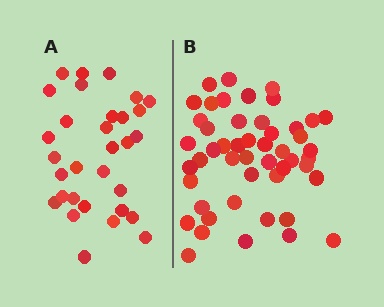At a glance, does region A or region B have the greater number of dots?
Region B (the right region) has more dots.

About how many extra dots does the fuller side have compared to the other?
Region B has approximately 20 more dots than region A.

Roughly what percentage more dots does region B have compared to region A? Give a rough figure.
About 60% more.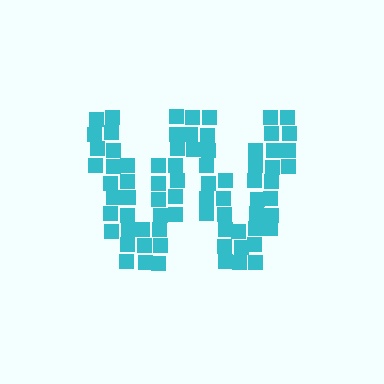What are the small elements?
The small elements are squares.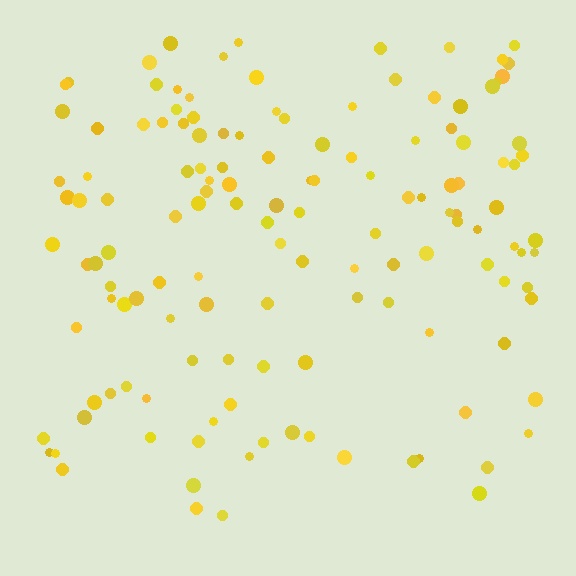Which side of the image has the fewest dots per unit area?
The bottom.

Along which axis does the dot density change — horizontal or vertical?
Vertical.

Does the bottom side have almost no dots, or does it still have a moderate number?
Still a moderate number, just noticeably fewer than the top.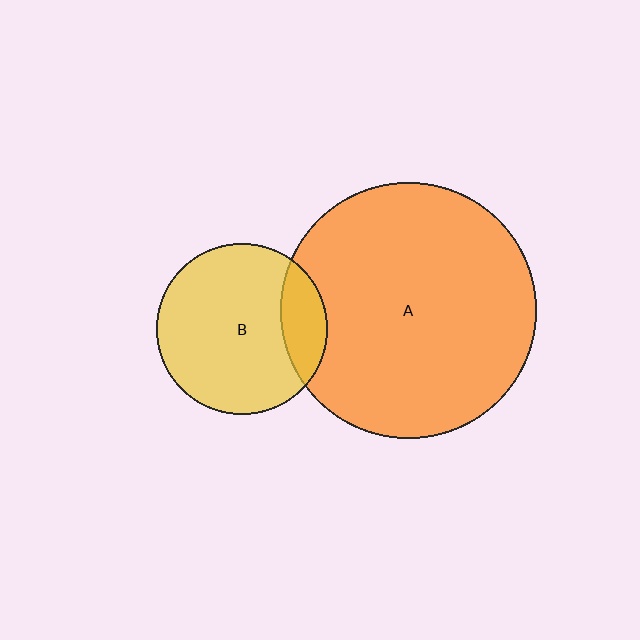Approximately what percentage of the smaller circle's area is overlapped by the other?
Approximately 20%.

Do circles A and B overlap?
Yes.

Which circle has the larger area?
Circle A (orange).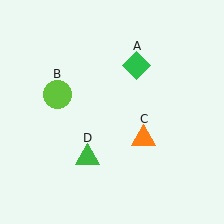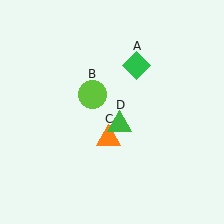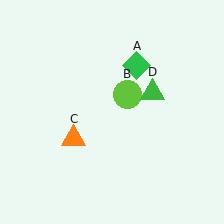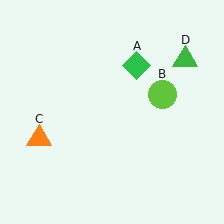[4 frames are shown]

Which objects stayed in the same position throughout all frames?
Green diamond (object A) remained stationary.